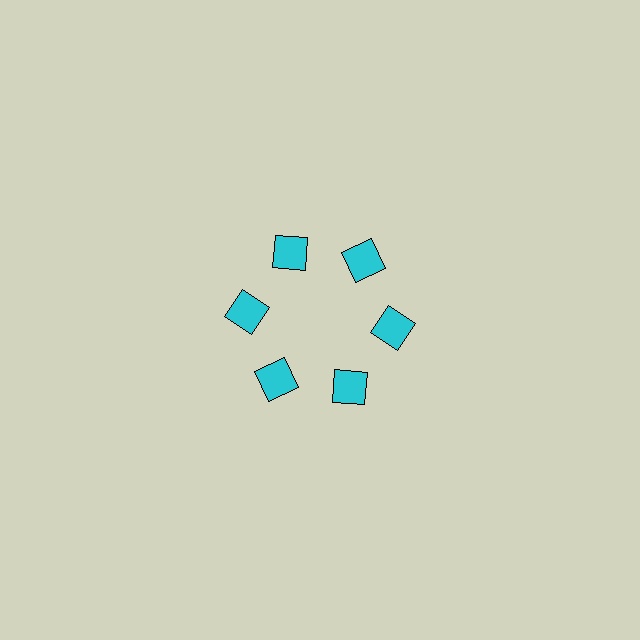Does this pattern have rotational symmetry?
Yes, this pattern has 6-fold rotational symmetry. It looks the same after rotating 60 degrees around the center.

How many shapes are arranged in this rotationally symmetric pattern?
There are 6 shapes, arranged in 6 groups of 1.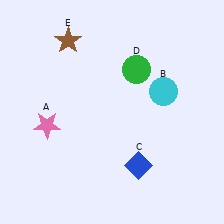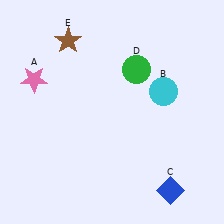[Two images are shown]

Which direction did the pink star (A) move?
The pink star (A) moved up.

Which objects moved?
The objects that moved are: the pink star (A), the blue diamond (C).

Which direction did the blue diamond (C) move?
The blue diamond (C) moved right.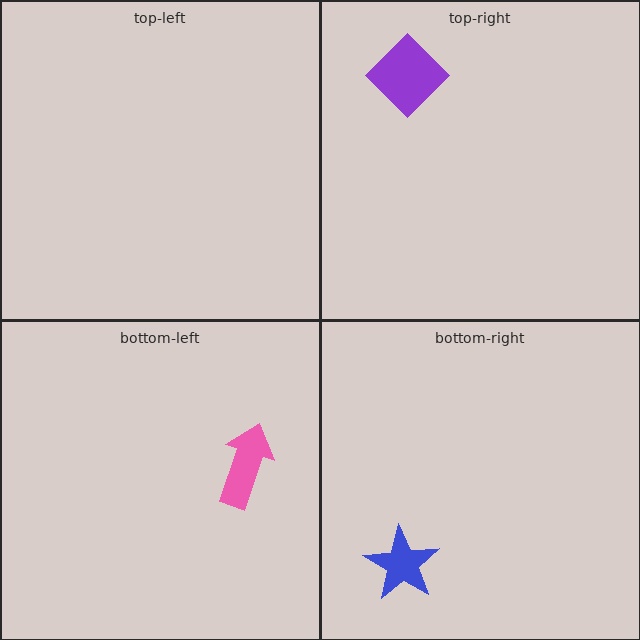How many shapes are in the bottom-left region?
1.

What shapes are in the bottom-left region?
The pink arrow.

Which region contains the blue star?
The bottom-right region.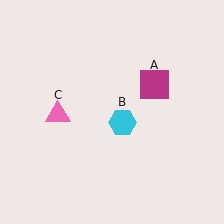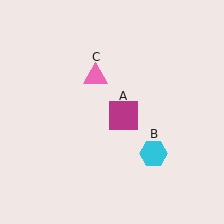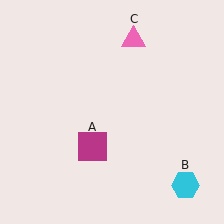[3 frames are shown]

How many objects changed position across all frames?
3 objects changed position: magenta square (object A), cyan hexagon (object B), pink triangle (object C).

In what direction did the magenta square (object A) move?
The magenta square (object A) moved down and to the left.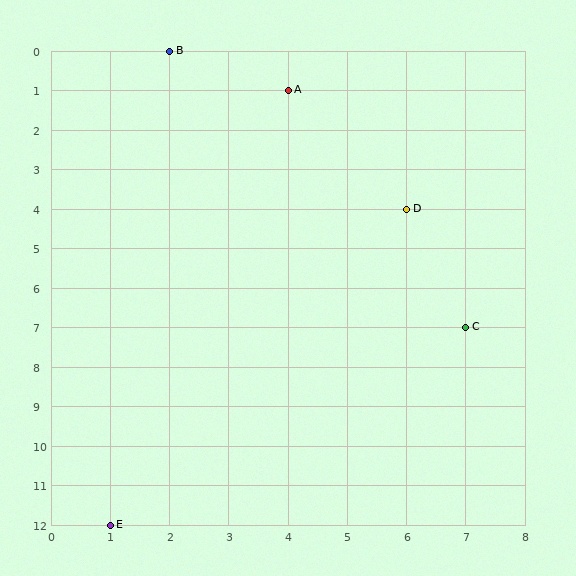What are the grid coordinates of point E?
Point E is at grid coordinates (1, 12).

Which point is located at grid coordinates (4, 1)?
Point A is at (4, 1).